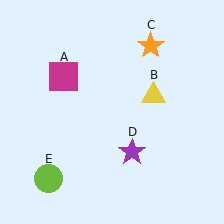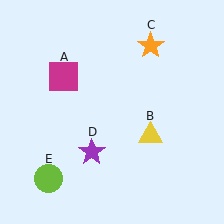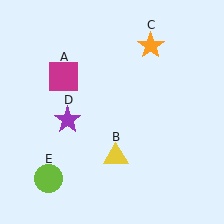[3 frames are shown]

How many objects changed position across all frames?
2 objects changed position: yellow triangle (object B), purple star (object D).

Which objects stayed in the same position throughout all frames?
Magenta square (object A) and orange star (object C) and lime circle (object E) remained stationary.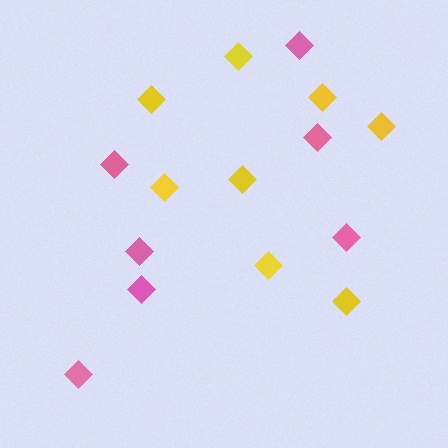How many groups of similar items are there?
There are 2 groups: one group of yellow diamonds (8) and one group of pink diamonds (7).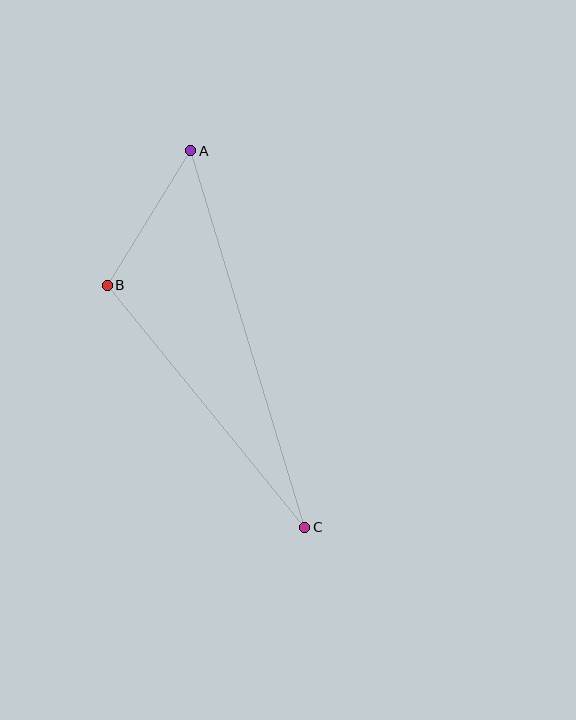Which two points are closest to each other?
Points A and B are closest to each other.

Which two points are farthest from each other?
Points A and C are farthest from each other.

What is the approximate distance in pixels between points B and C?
The distance between B and C is approximately 312 pixels.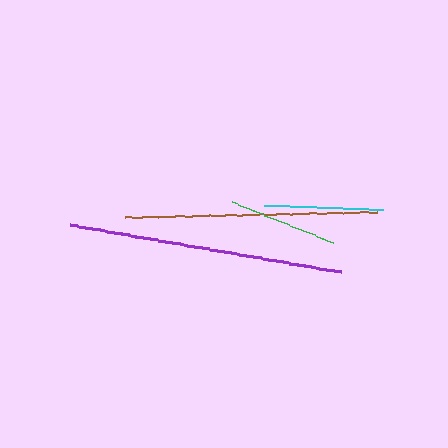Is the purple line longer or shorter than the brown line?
The purple line is longer than the brown line.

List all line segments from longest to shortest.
From longest to shortest: purple, brown, cyan, green.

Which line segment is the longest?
The purple line is the longest at approximately 275 pixels.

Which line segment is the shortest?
The green line is the shortest at approximately 109 pixels.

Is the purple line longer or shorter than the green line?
The purple line is longer than the green line.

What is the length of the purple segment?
The purple segment is approximately 275 pixels long.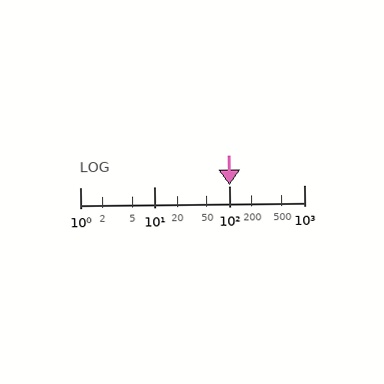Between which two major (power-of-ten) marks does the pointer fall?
The pointer is between 100 and 1000.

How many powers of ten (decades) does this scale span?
The scale spans 3 decades, from 1 to 1000.